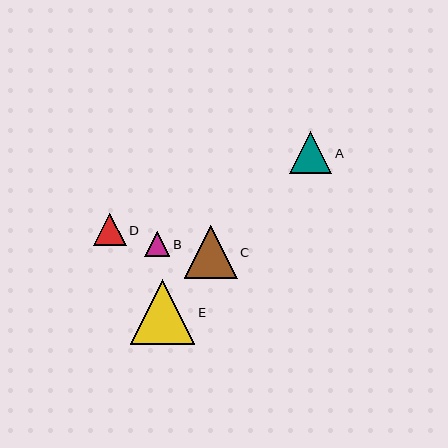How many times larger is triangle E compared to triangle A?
Triangle E is approximately 1.5 times the size of triangle A.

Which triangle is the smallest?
Triangle B is the smallest with a size of approximately 25 pixels.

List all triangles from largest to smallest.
From largest to smallest: E, C, A, D, B.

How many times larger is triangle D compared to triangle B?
Triangle D is approximately 1.3 times the size of triangle B.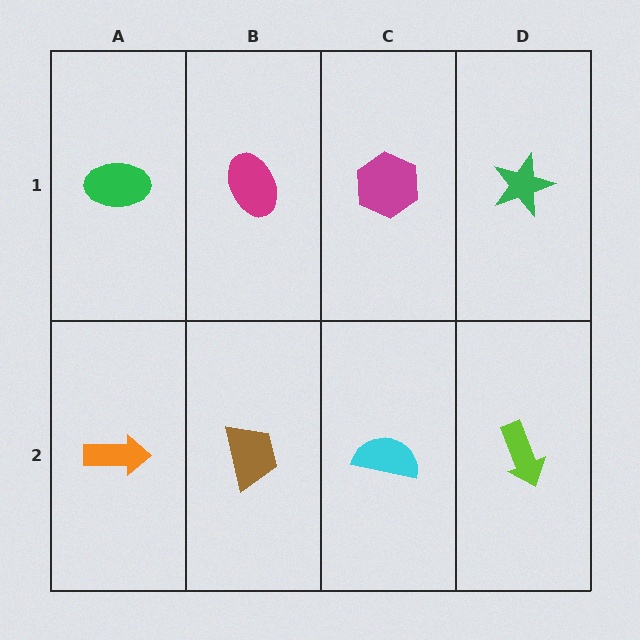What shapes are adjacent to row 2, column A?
A green ellipse (row 1, column A), a brown trapezoid (row 2, column B).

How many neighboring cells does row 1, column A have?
2.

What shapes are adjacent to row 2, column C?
A magenta hexagon (row 1, column C), a brown trapezoid (row 2, column B), a lime arrow (row 2, column D).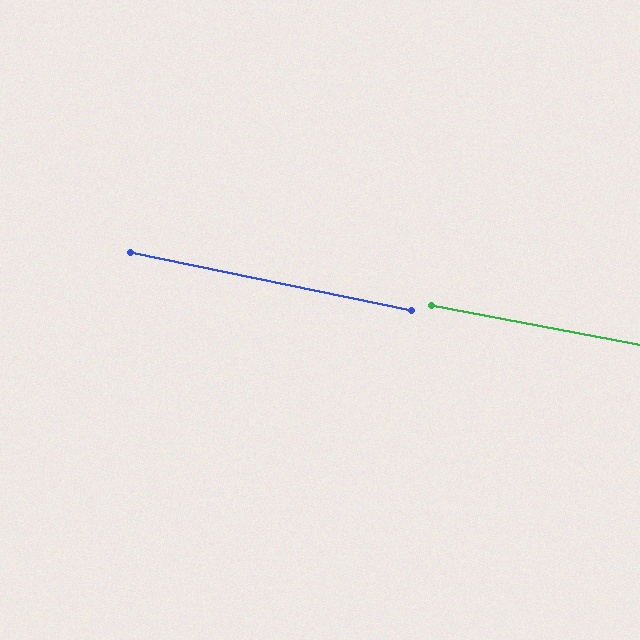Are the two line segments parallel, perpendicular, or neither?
Parallel — their directions differ by only 0.8°.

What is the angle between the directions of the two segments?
Approximately 1 degree.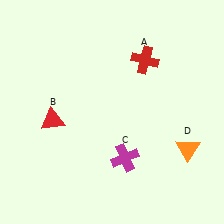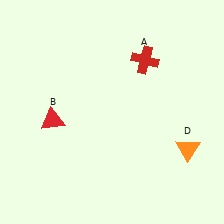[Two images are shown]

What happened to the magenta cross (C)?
The magenta cross (C) was removed in Image 2. It was in the bottom-right area of Image 1.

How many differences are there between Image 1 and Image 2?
There is 1 difference between the two images.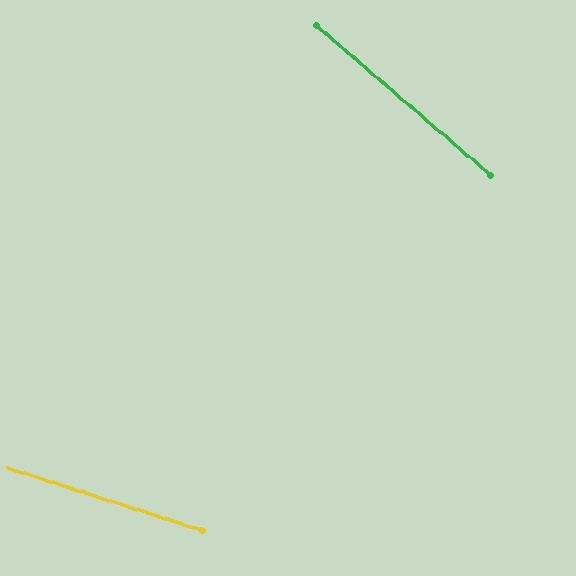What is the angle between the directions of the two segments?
Approximately 23 degrees.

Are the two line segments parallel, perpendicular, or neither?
Neither parallel nor perpendicular — they differ by about 23°.